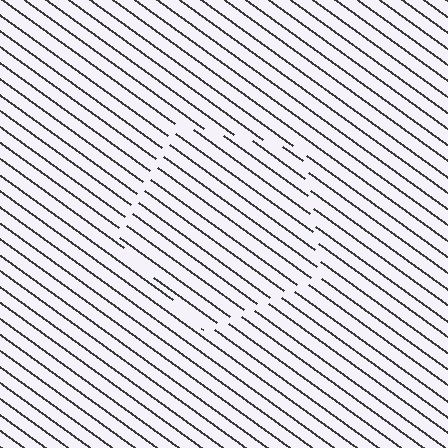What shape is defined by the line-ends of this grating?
An illusory pentagon. The interior of the shape contains the same grating, shifted by half a period — the contour is defined by the phase discontinuity where line-ends from the inner and outer gratings abut.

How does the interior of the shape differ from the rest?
The interior of the shape contains the same grating, shifted by half a period — the contour is defined by the phase discontinuity where line-ends from the inner and outer gratings abut.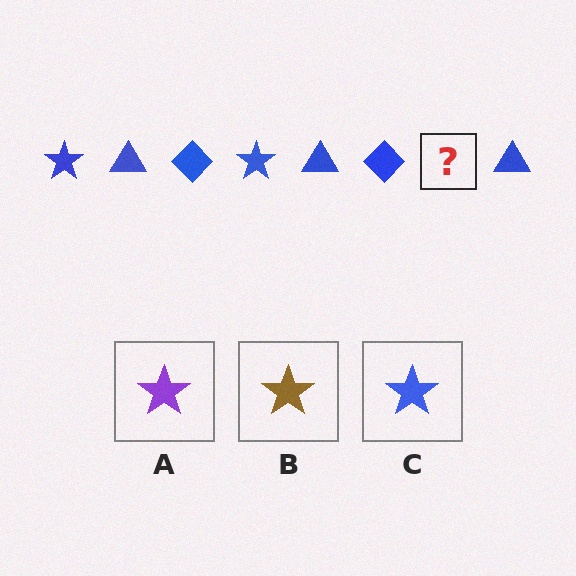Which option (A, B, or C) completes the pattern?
C.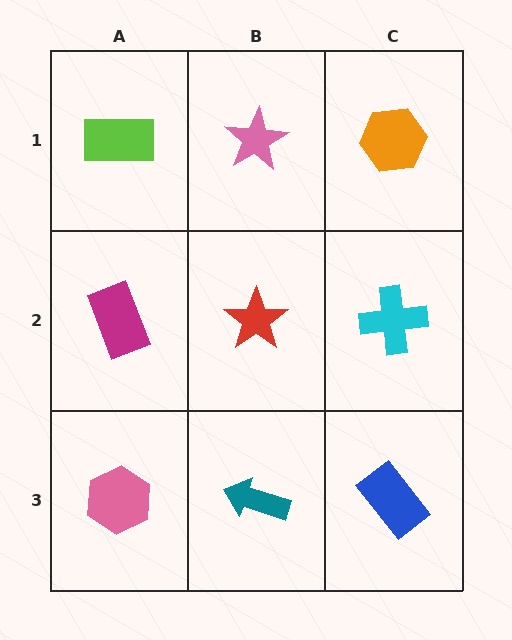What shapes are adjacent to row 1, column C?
A cyan cross (row 2, column C), a pink star (row 1, column B).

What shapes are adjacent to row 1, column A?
A magenta rectangle (row 2, column A), a pink star (row 1, column B).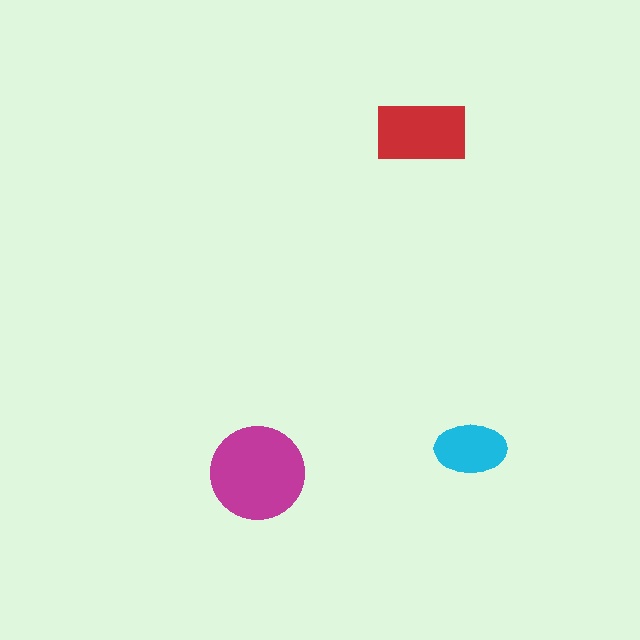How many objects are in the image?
There are 3 objects in the image.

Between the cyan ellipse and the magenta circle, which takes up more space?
The magenta circle.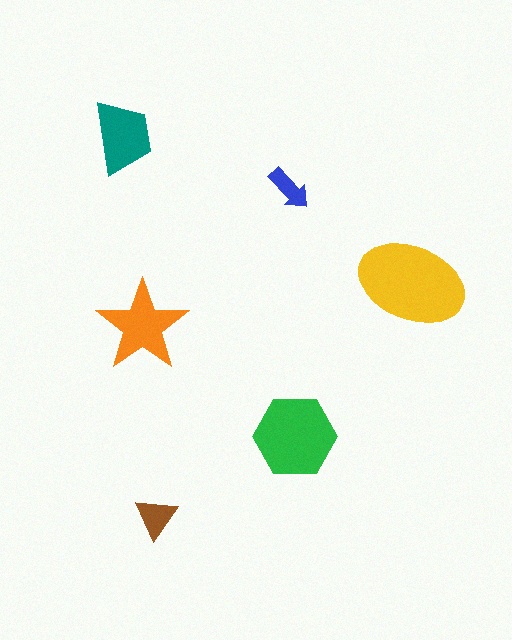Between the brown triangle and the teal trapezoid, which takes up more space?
The teal trapezoid.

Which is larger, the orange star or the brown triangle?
The orange star.